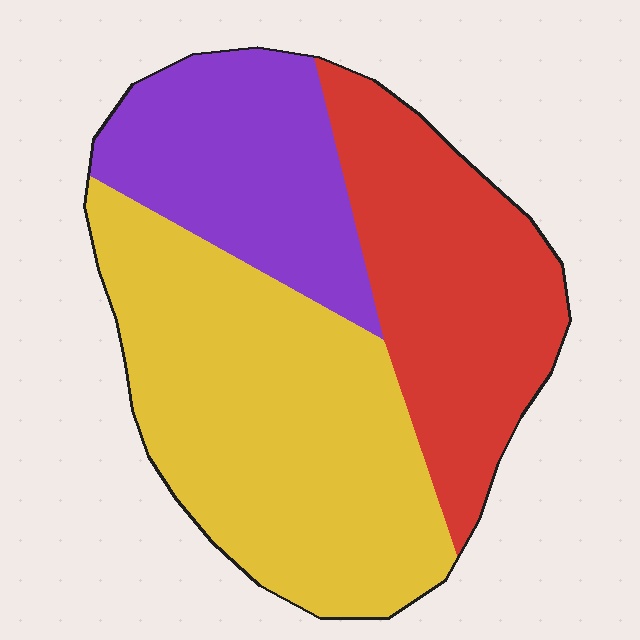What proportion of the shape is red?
Red covers around 30% of the shape.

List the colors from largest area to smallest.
From largest to smallest: yellow, red, purple.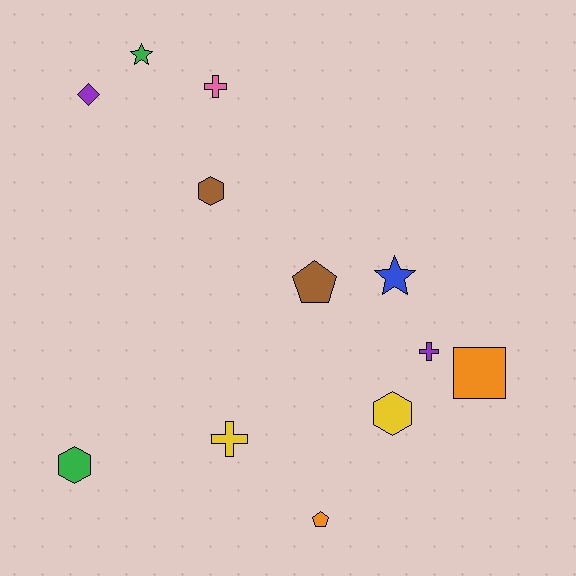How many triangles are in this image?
There are no triangles.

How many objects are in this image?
There are 12 objects.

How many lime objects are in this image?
There are no lime objects.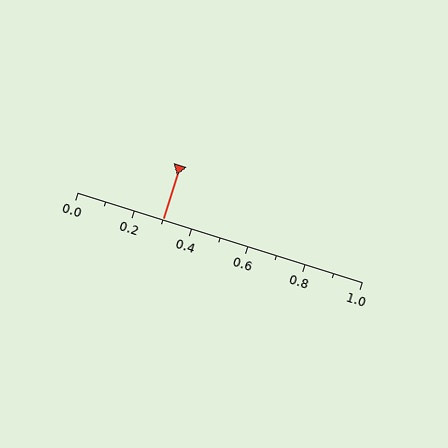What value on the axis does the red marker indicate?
The marker indicates approximately 0.3.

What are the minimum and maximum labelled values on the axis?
The axis runs from 0.0 to 1.0.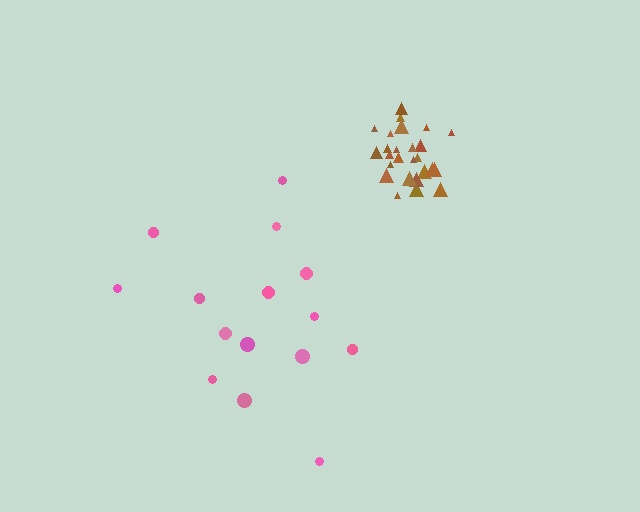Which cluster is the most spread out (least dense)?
Pink.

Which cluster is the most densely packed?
Brown.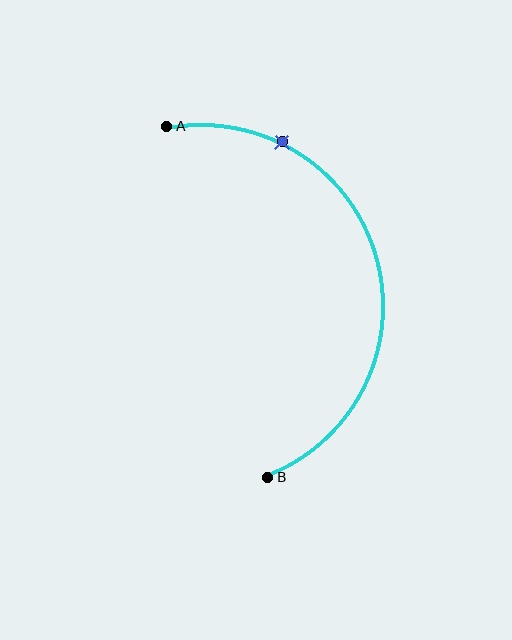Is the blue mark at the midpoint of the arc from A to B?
No. The blue mark lies on the arc but is closer to endpoint A. The arc midpoint would be at the point on the curve equidistant along the arc from both A and B.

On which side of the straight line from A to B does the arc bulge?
The arc bulges to the right of the straight line connecting A and B.